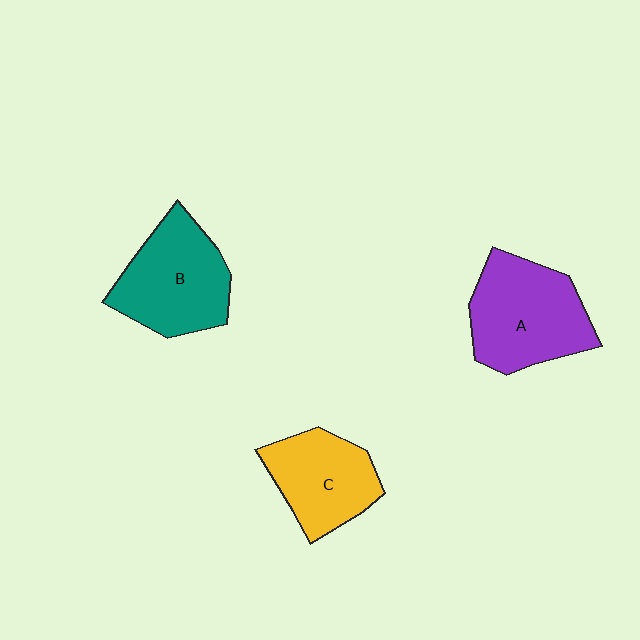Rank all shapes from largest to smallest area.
From largest to smallest: A (purple), B (teal), C (yellow).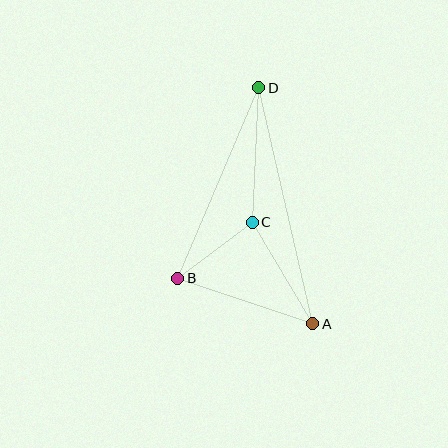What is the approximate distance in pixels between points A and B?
The distance between A and B is approximately 142 pixels.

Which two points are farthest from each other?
Points A and D are farthest from each other.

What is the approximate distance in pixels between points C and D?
The distance between C and D is approximately 135 pixels.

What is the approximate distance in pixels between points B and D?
The distance between B and D is approximately 207 pixels.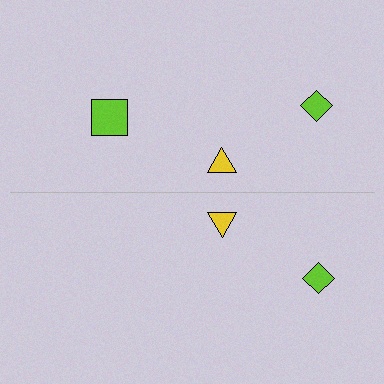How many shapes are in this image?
There are 5 shapes in this image.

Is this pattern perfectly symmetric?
No, the pattern is not perfectly symmetric. A lime square is missing from the bottom side.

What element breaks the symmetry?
A lime square is missing from the bottom side.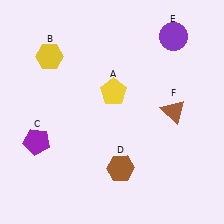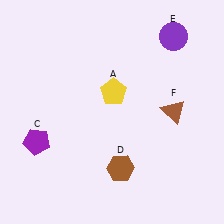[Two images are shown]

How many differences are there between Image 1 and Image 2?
There is 1 difference between the two images.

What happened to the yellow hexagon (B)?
The yellow hexagon (B) was removed in Image 2. It was in the top-left area of Image 1.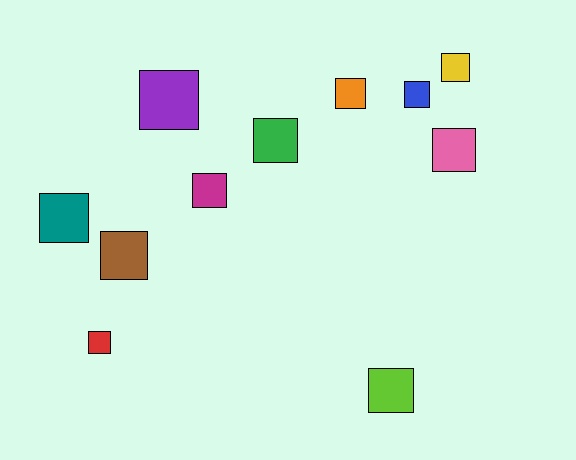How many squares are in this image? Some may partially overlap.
There are 11 squares.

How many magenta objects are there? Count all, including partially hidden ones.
There is 1 magenta object.